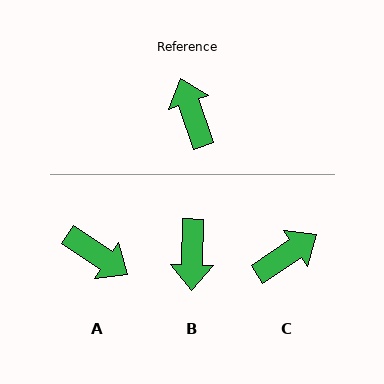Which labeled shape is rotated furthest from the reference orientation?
B, about 159 degrees away.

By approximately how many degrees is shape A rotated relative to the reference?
Approximately 143 degrees clockwise.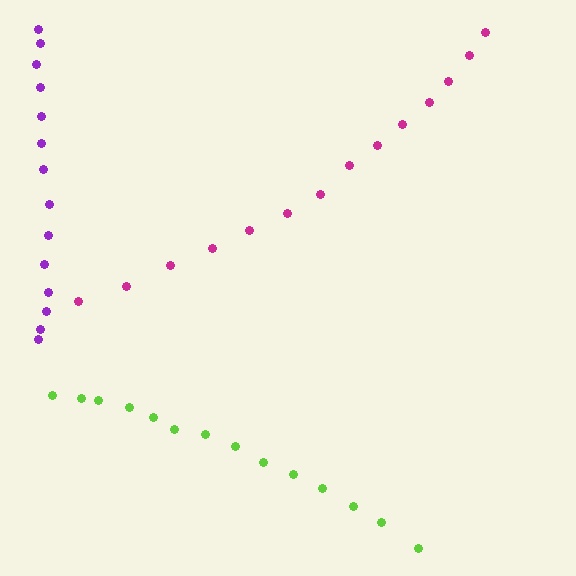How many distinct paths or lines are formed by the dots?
There are 3 distinct paths.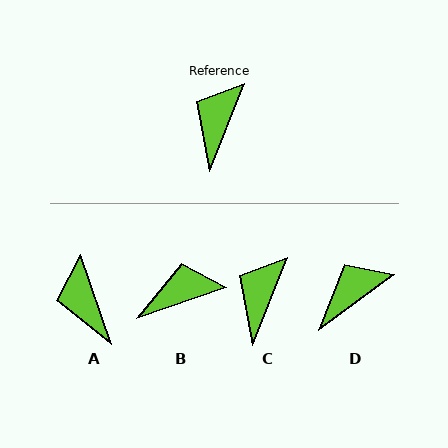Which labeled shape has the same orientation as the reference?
C.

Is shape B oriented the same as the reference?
No, it is off by about 50 degrees.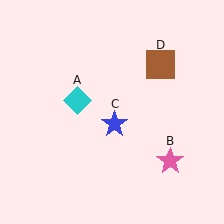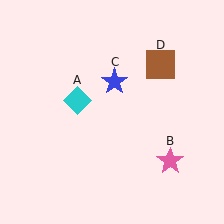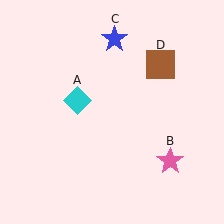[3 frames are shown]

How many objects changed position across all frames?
1 object changed position: blue star (object C).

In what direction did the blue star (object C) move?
The blue star (object C) moved up.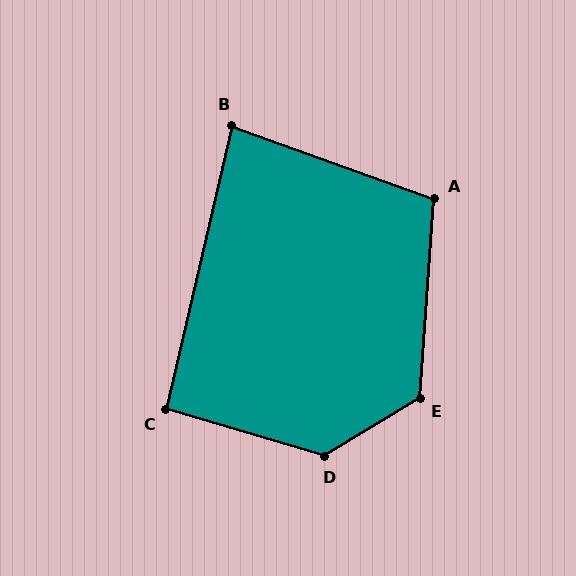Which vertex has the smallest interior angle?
B, at approximately 83 degrees.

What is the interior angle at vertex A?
Approximately 106 degrees (obtuse).